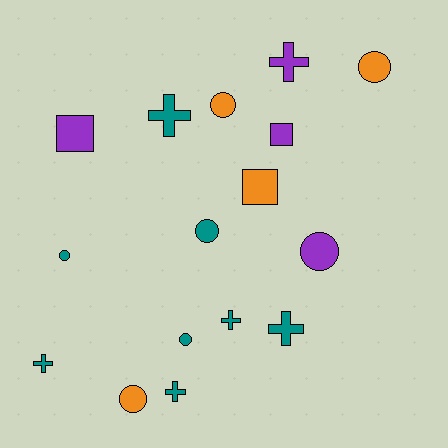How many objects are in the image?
There are 16 objects.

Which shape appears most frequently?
Circle, with 7 objects.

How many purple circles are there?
There is 1 purple circle.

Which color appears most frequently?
Teal, with 8 objects.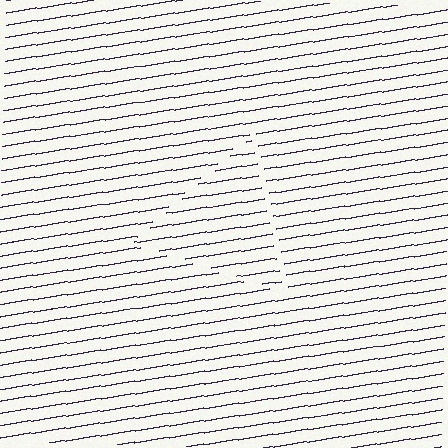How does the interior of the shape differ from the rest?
The interior of the shape contains the same grating, shifted by half a period — the contour is defined by the phase discontinuity where line-ends from the inner and outer gratings abut.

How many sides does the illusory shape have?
3 sides — the line-ends trace a triangle.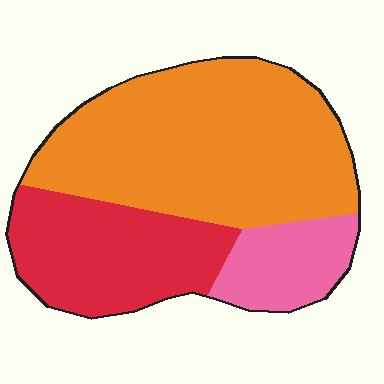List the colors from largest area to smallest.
From largest to smallest: orange, red, pink.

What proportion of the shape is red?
Red takes up between a quarter and a half of the shape.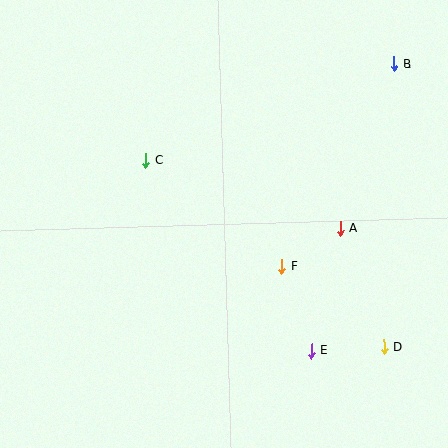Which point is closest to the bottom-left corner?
Point C is closest to the bottom-left corner.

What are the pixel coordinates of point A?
Point A is at (340, 229).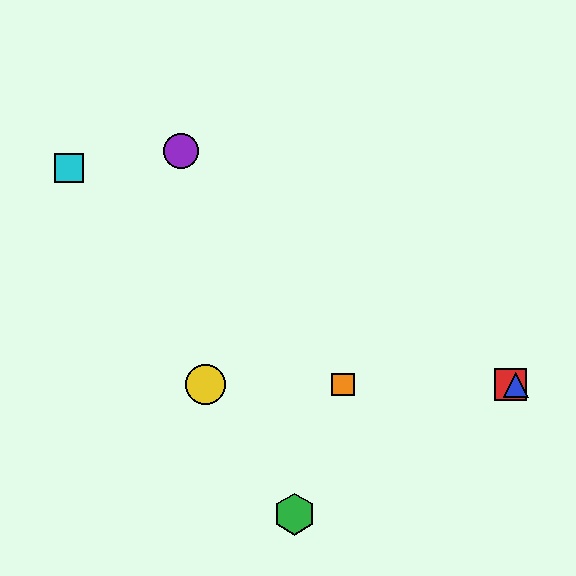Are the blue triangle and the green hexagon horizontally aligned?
No, the blue triangle is at y≈385 and the green hexagon is at y≈514.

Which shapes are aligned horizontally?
The red square, the blue triangle, the yellow circle, the orange square are aligned horizontally.